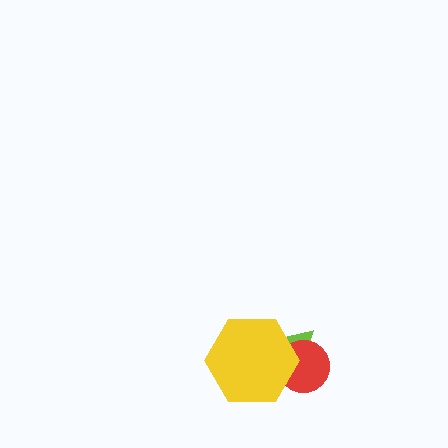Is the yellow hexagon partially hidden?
No, no other shape covers it.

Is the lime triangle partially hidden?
Yes, it is partially covered by another shape.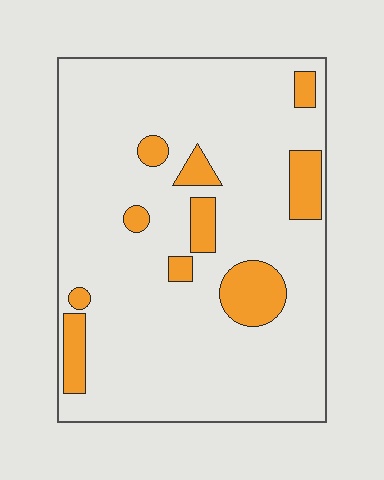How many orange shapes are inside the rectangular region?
10.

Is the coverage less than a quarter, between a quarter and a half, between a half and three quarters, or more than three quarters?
Less than a quarter.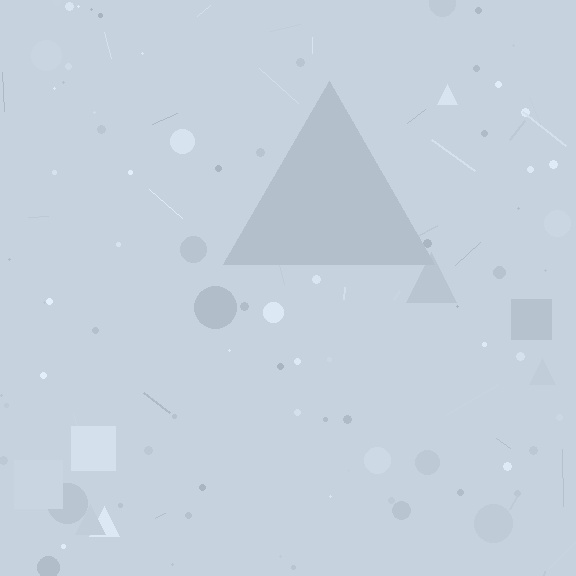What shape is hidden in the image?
A triangle is hidden in the image.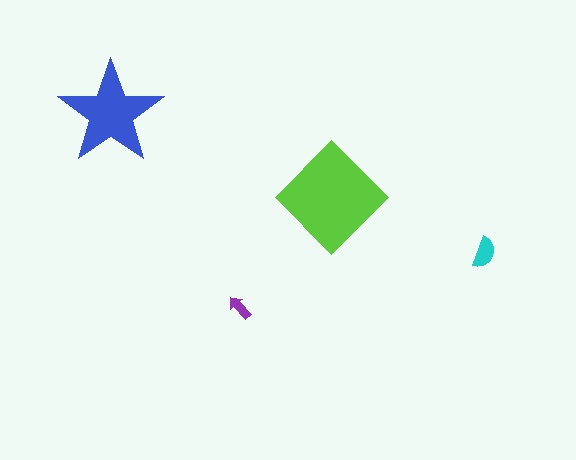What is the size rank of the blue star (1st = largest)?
2nd.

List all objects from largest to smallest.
The lime diamond, the blue star, the cyan semicircle, the purple arrow.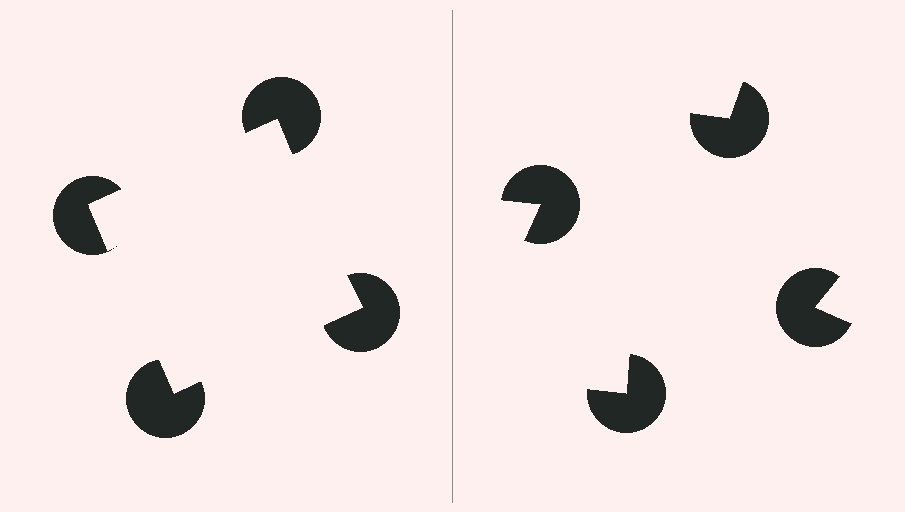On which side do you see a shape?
An illusory square appears on the left side. On the right side the wedge cuts are rotated, so no coherent shape forms.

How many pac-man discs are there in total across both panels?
8 — 4 on each side.